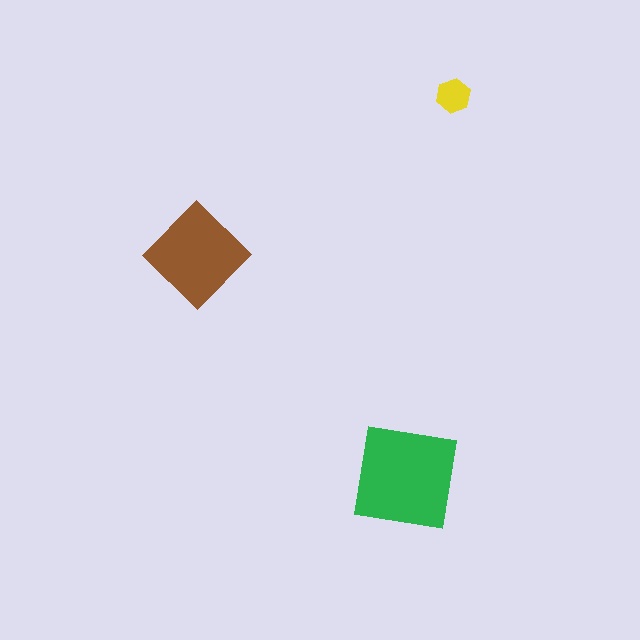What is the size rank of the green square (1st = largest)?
1st.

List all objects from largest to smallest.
The green square, the brown diamond, the yellow hexagon.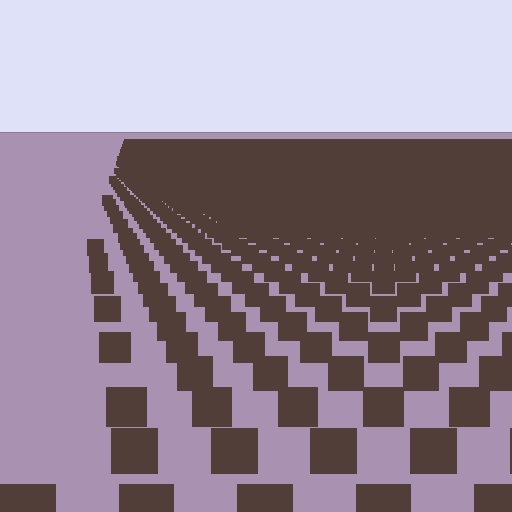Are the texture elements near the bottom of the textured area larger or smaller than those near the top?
Larger. Near the bottom, elements are closer to the viewer and appear at a bigger on-screen size.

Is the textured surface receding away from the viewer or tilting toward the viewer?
The surface is receding away from the viewer. Texture elements get smaller and denser toward the top.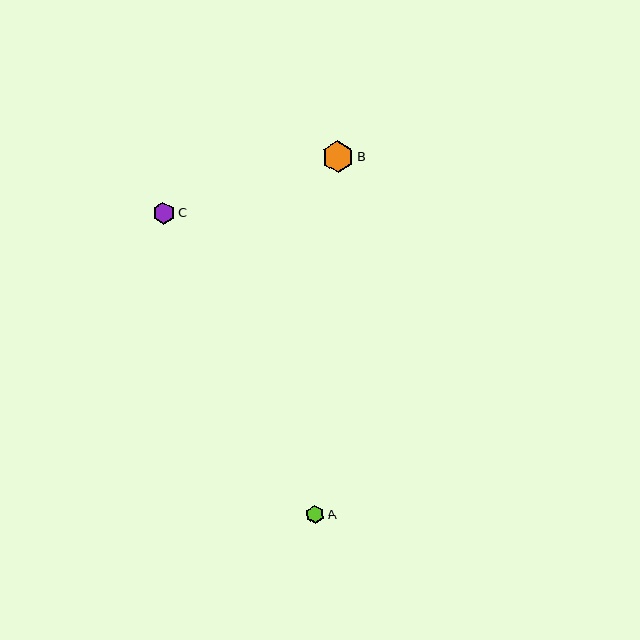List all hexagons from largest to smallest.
From largest to smallest: B, C, A.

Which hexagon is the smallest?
Hexagon A is the smallest with a size of approximately 18 pixels.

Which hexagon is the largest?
Hexagon B is the largest with a size of approximately 32 pixels.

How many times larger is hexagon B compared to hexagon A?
Hexagon B is approximately 1.8 times the size of hexagon A.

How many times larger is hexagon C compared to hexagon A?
Hexagon C is approximately 1.2 times the size of hexagon A.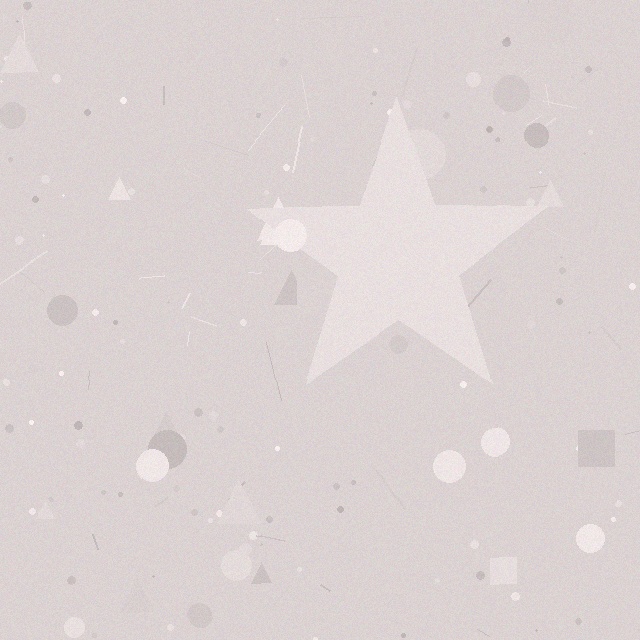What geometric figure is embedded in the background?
A star is embedded in the background.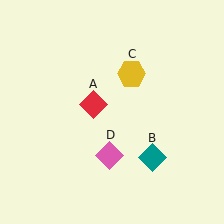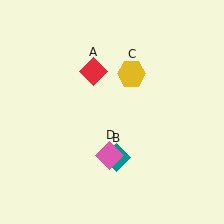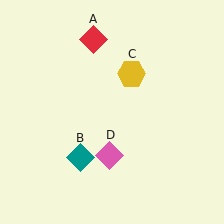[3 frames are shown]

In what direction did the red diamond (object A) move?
The red diamond (object A) moved up.